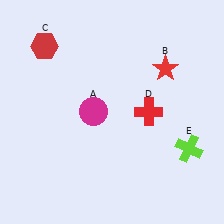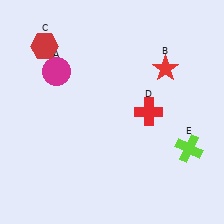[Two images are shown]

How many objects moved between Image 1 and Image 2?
1 object moved between the two images.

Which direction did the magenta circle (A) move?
The magenta circle (A) moved up.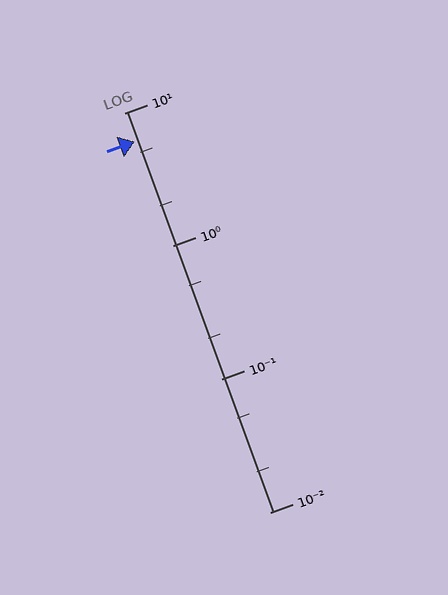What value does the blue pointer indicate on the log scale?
The pointer indicates approximately 6.1.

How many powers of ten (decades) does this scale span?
The scale spans 3 decades, from 0.01 to 10.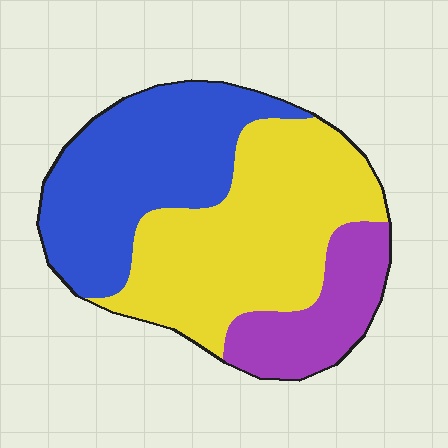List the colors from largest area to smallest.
From largest to smallest: yellow, blue, purple.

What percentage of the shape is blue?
Blue covers 37% of the shape.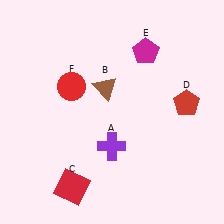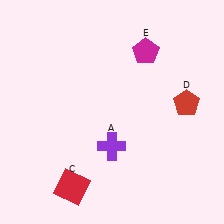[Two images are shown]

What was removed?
The brown triangle (B), the red circle (F) were removed in Image 2.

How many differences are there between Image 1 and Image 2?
There are 2 differences between the two images.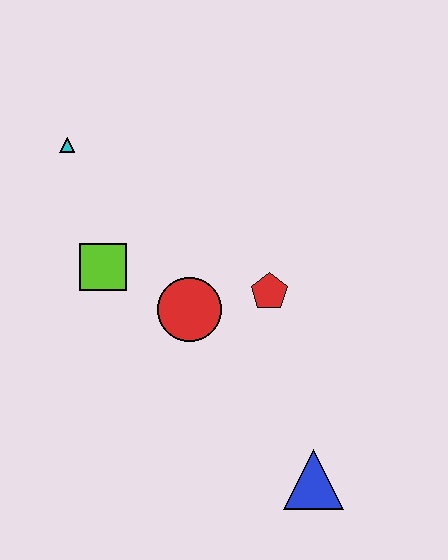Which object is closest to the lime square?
The red circle is closest to the lime square.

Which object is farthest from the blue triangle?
The cyan triangle is farthest from the blue triangle.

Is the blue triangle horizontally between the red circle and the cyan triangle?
No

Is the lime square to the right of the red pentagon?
No